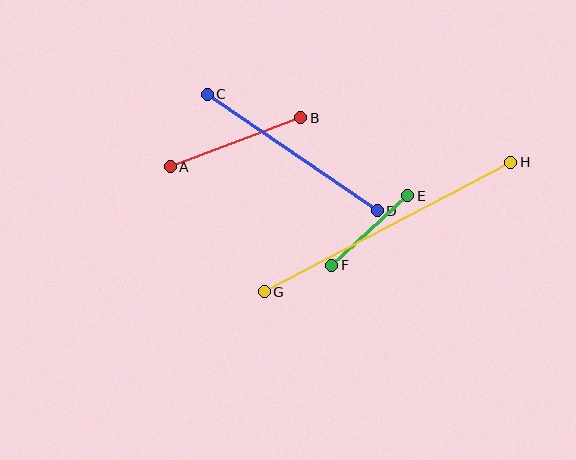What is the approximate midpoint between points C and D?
The midpoint is at approximately (292, 152) pixels.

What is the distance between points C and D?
The distance is approximately 206 pixels.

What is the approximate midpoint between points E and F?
The midpoint is at approximately (370, 231) pixels.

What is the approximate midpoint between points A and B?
The midpoint is at approximately (235, 142) pixels.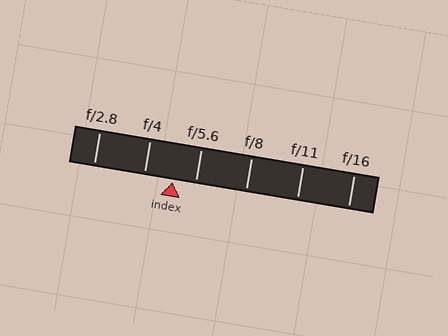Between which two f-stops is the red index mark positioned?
The index mark is between f/4 and f/5.6.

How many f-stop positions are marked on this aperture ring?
There are 6 f-stop positions marked.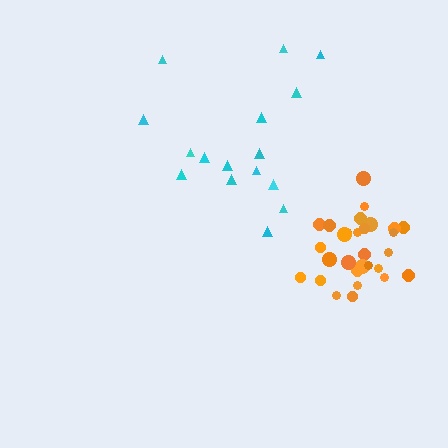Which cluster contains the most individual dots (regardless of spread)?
Orange (29).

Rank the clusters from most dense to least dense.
orange, cyan.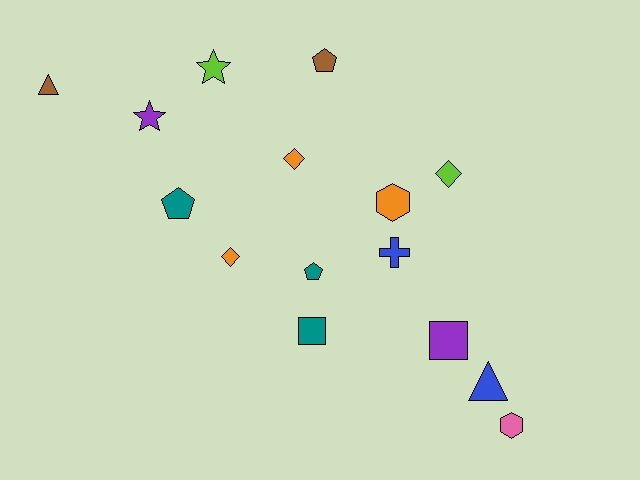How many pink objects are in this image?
There is 1 pink object.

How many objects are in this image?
There are 15 objects.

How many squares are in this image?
There are 2 squares.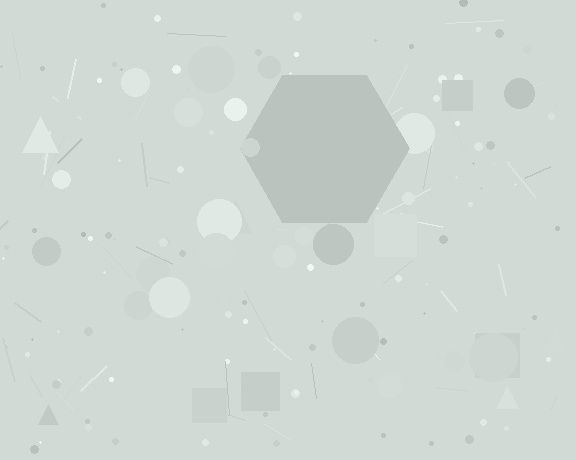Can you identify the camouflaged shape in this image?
The camouflaged shape is a hexagon.